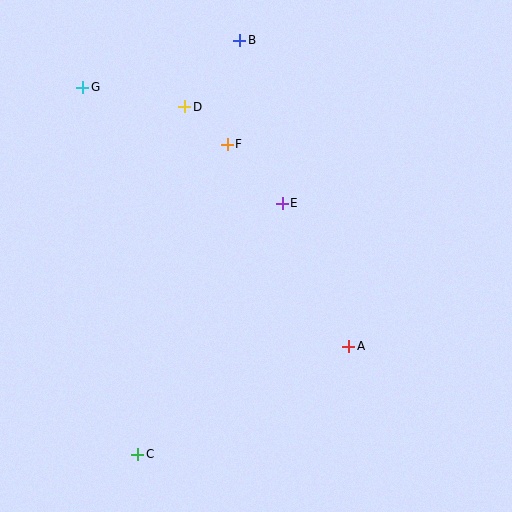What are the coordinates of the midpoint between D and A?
The midpoint between D and A is at (267, 227).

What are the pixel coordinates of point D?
Point D is at (185, 107).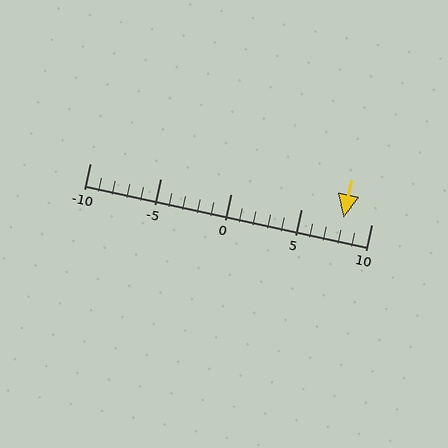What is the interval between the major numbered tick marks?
The major tick marks are spaced 5 units apart.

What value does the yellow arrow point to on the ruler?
The yellow arrow points to approximately 8.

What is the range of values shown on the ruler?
The ruler shows values from -10 to 10.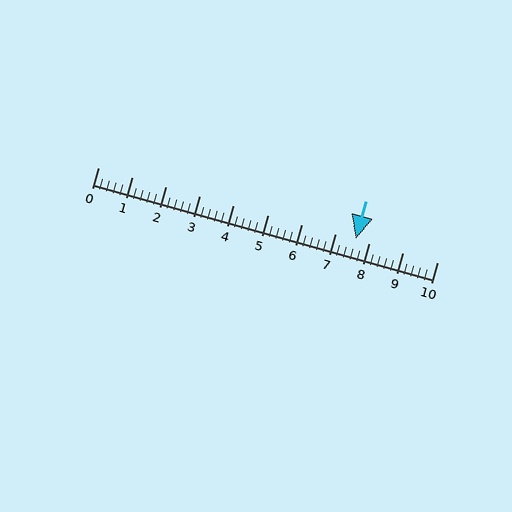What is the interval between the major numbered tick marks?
The major tick marks are spaced 1 units apart.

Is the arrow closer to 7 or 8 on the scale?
The arrow is closer to 8.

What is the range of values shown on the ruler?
The ruler shows values from 0 to 10.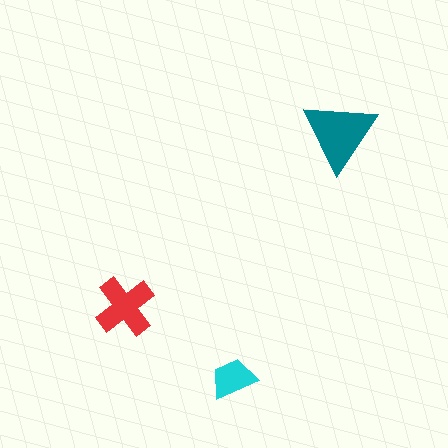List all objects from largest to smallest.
The teal triangle, the red cross, the cyan trapezoid.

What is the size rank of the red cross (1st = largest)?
2nd.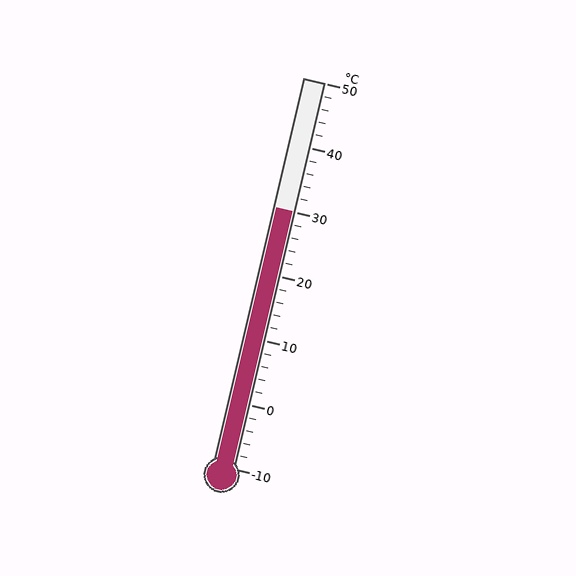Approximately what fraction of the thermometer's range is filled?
The thermometer is filled to approximately 65% of its range.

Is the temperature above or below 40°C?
The temperature is below 40°C.